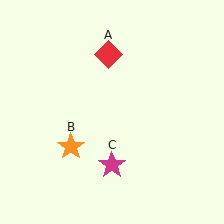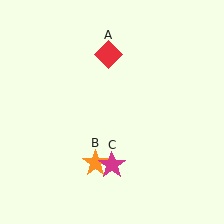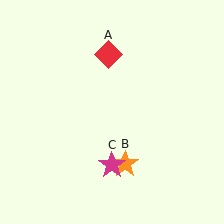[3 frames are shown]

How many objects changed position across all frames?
1 object changed position: orange star (object B).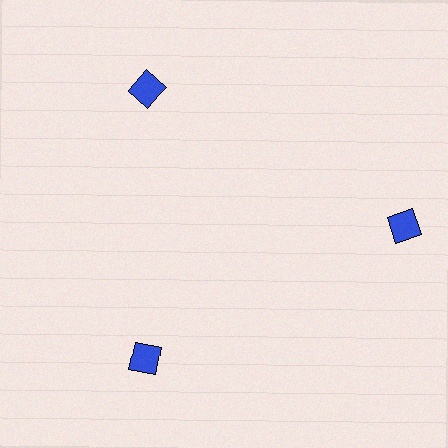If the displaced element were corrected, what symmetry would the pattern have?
It would have 3-fold rotational symmetry — the pattern would map onto itself every 120 degrees.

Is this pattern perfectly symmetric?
No. The 3 blue squares are arranged in a ring, but one element near the 3 o'clock position is pushed outward from the center, breaking the 3-fold rotational symmetry.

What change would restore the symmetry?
The symmetry would be restored by moving it inward, back onto the ring so that all 3 squares sit at equal angles and equal distance from the center.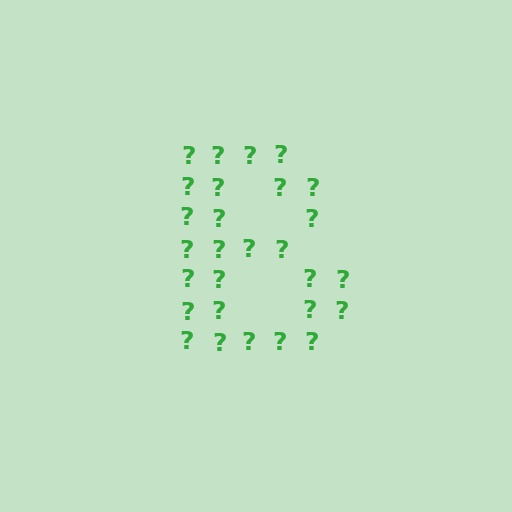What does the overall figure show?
The overall figure shows the letter B.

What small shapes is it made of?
It is made of small question marks.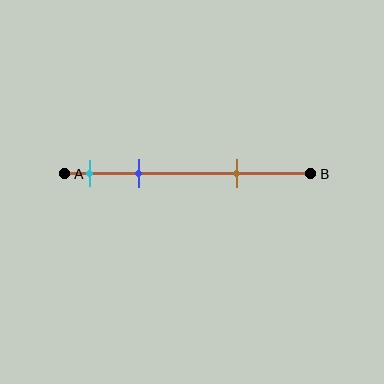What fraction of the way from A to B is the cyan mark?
The cyan mark is approximately 10% (0.1) of the way from A to B.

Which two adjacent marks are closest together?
The cyan and blue marks are the closest adjacent pair.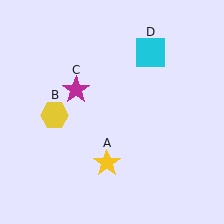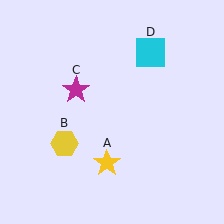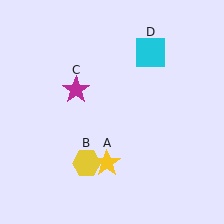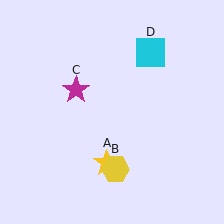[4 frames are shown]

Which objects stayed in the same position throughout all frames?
Yellow star (object A) and magenta star (object C) and cyan square (object D) remained stationary.